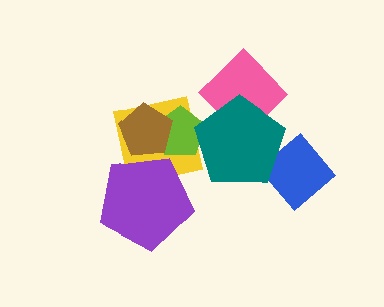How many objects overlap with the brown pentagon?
2 objects overlap with the brown pentagon.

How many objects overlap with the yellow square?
3 objects overlap with the yellow square.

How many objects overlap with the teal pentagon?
3 objects overlap with the teal pentagon.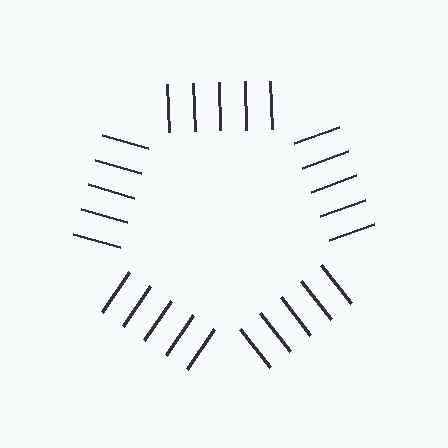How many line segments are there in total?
25 — 5 along each of the 5 edges.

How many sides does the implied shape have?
5 sides — the line-ends trace a pentagon.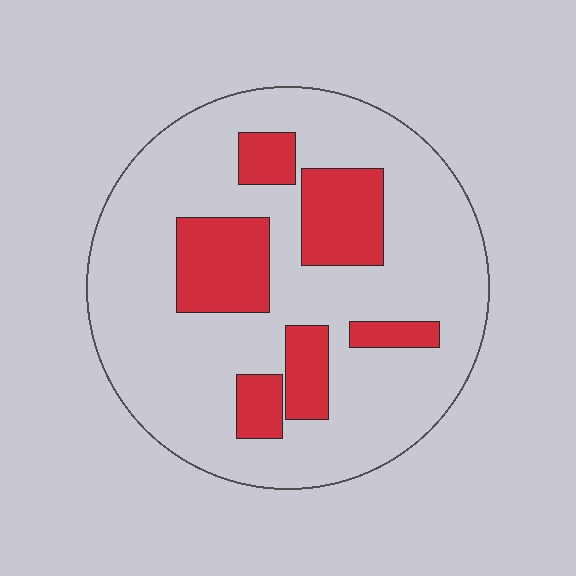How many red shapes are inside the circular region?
6.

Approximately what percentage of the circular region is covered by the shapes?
Approximately 25%.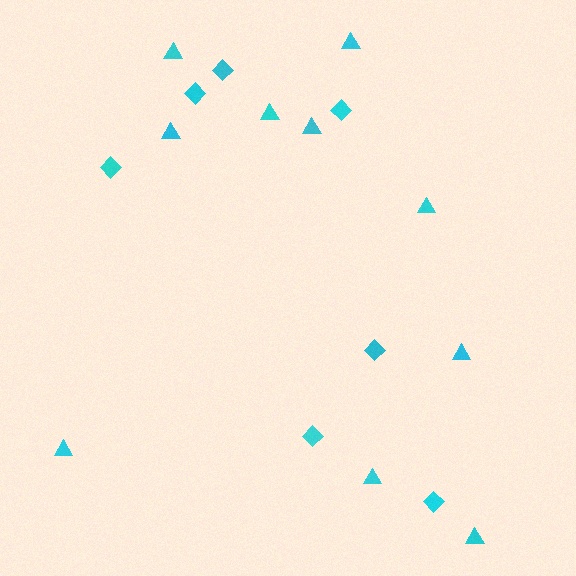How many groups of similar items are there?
There are 2 groups: one group of diamonds (7) and one group of triangles (10).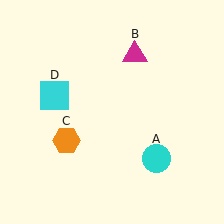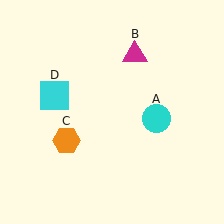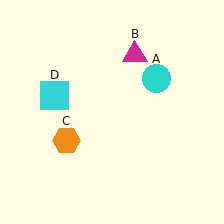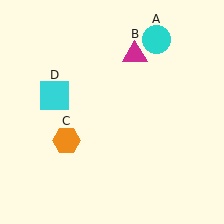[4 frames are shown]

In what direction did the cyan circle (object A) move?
The cyan circle (object A) moved up.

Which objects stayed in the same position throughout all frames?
Magenta triangle (object B) and orange hexagon (object C) and cyan square (object D) remained stationary.